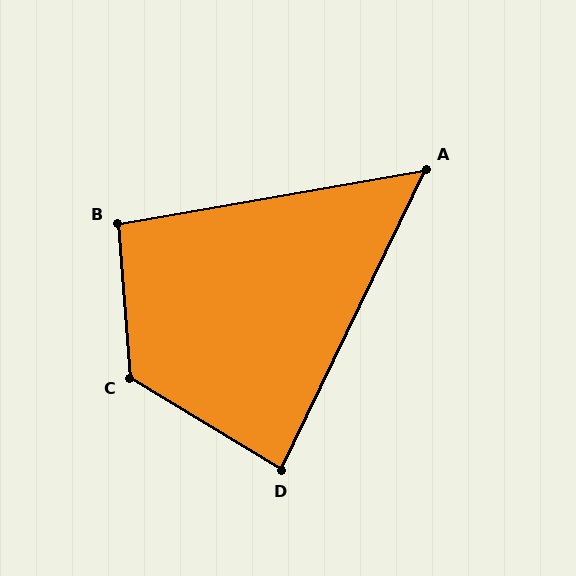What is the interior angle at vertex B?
Approximately 95 degrees (obtuse).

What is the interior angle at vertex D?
Approximately 85 degrees (acute).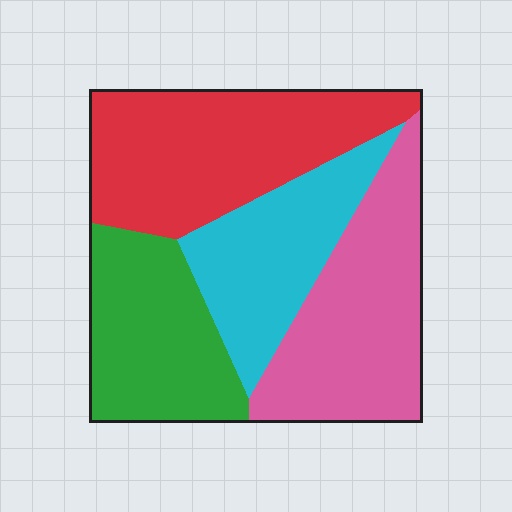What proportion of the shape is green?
Green covers 22% of the shape.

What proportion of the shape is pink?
Pink covers 28% of the shape.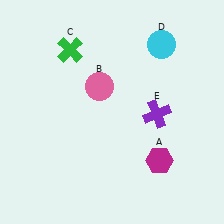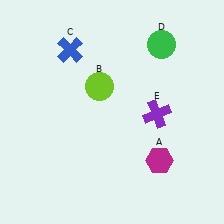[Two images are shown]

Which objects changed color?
B changed from pink to lime. C changed from green to blue. D changed from cyan to green.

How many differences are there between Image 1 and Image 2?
There are 3 differences between the two images.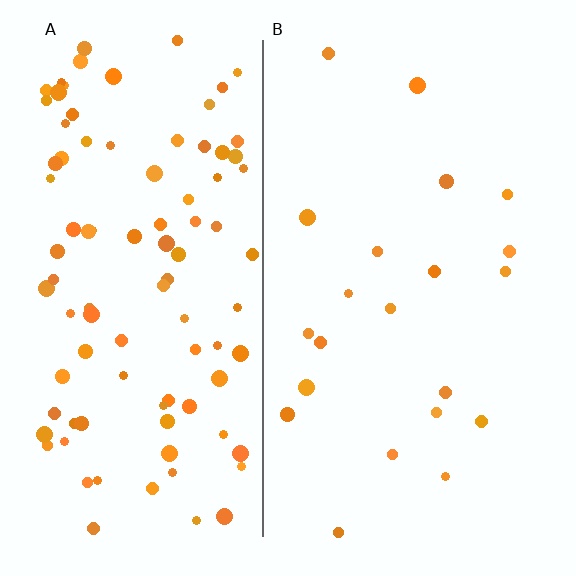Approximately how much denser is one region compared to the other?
Approximately 4.5× — region A over region B.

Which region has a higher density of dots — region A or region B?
A (the left).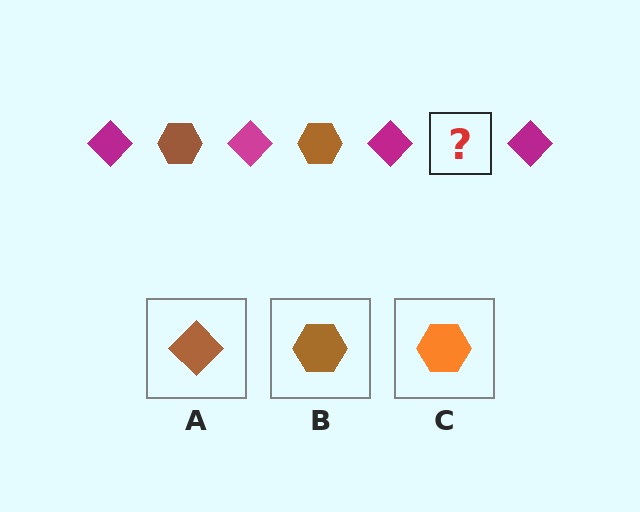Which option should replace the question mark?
Option B.